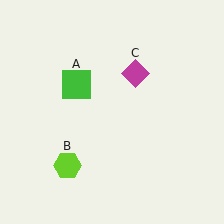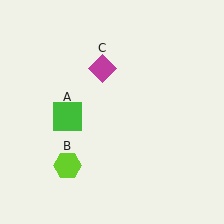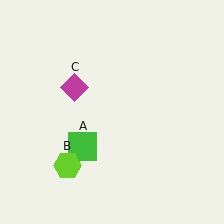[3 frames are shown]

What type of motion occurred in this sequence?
The green square (object A), magenta diamond (object C) rotated counterclockwise around the center of the scene.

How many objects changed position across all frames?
2 objects changed position: green square (object A), magenta diamond (object C).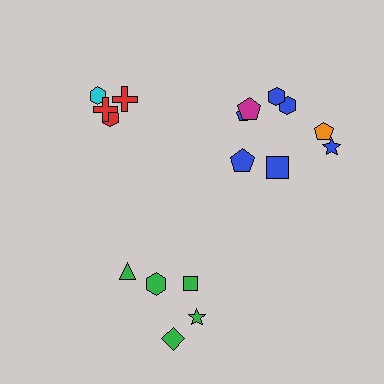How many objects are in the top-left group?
There are 4 objects.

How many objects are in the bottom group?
There are 5 objects.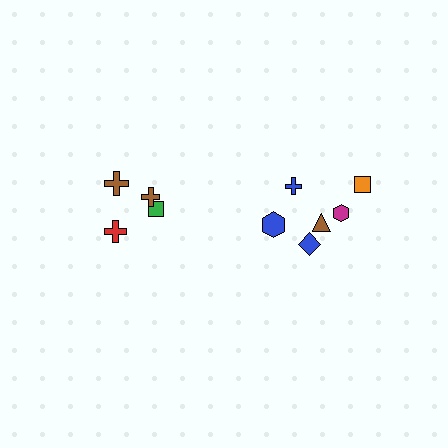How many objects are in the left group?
There are 4 objects.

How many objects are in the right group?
There are 6 objects.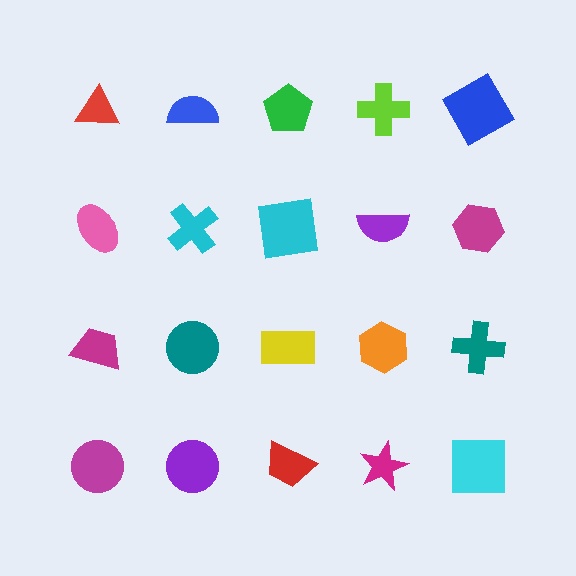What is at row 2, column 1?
A pink ellipse.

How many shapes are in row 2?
5 shapes.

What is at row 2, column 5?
A magenta hexagon.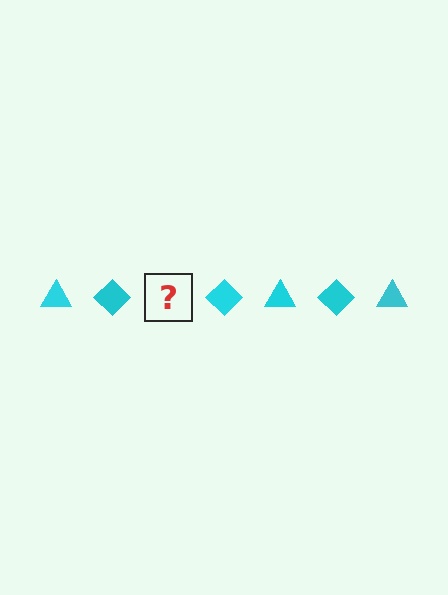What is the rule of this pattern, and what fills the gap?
The rule is that the pattern cycles through triangle, diamond shapes in cyan. The gap should be filled with a cyan triangle.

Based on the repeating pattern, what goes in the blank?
The blank should be a cyan triangle.